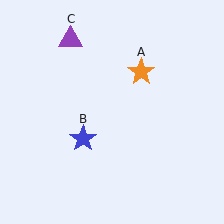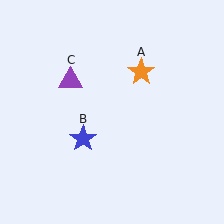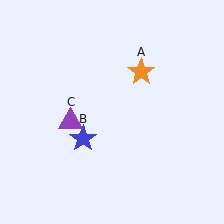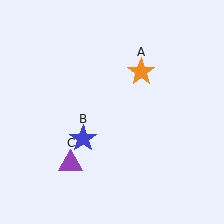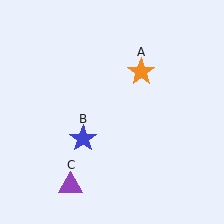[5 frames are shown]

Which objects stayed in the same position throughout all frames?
Orange star (object A) and blue star (object B) remained stationary.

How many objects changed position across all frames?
1 object changed position: purple triangle (object C).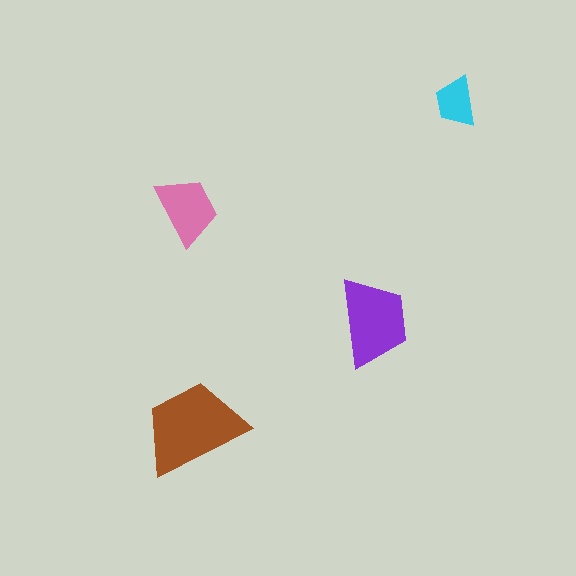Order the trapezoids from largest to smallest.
the brown one, the purple one, the pink one, the cyan one.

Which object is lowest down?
The brown trapezoid is bottommost.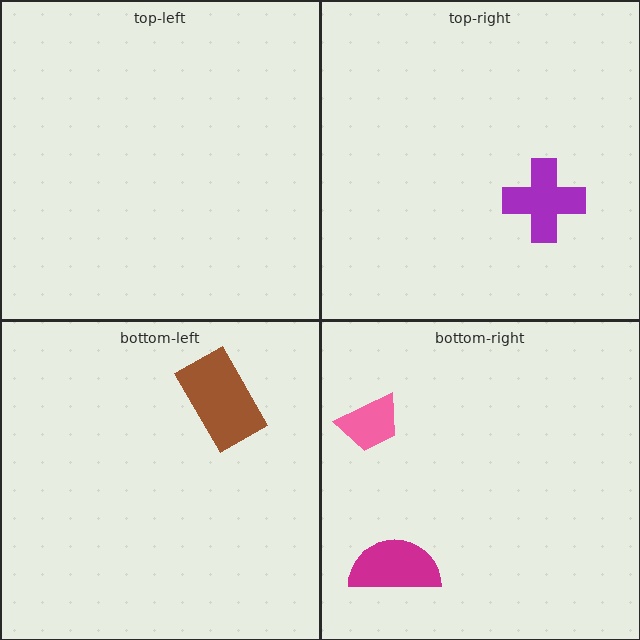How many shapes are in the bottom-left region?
1.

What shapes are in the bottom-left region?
The brown rectangle.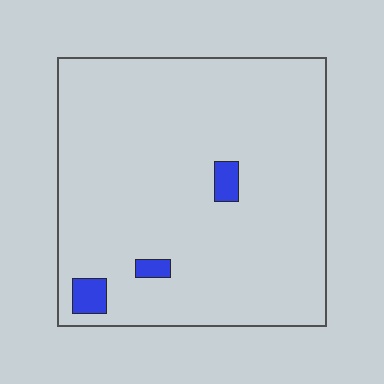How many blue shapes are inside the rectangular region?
3.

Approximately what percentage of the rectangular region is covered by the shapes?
Approximately 5%.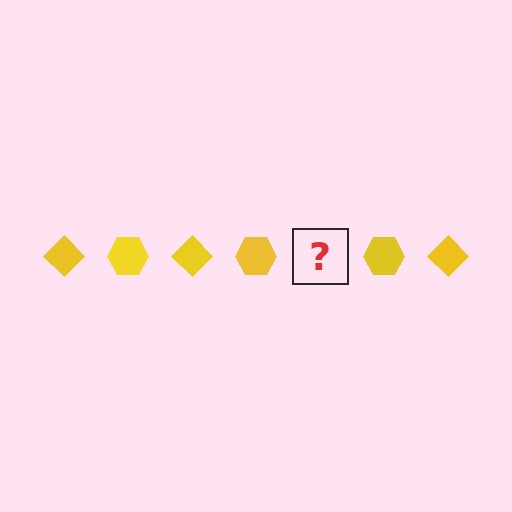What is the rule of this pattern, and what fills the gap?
The rule is that the pattern cycles through diamond, hexagon shapes in yellow. The gap should be filled with a yellow diamond.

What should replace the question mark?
The question mark should be replaced with a yellow diamond.